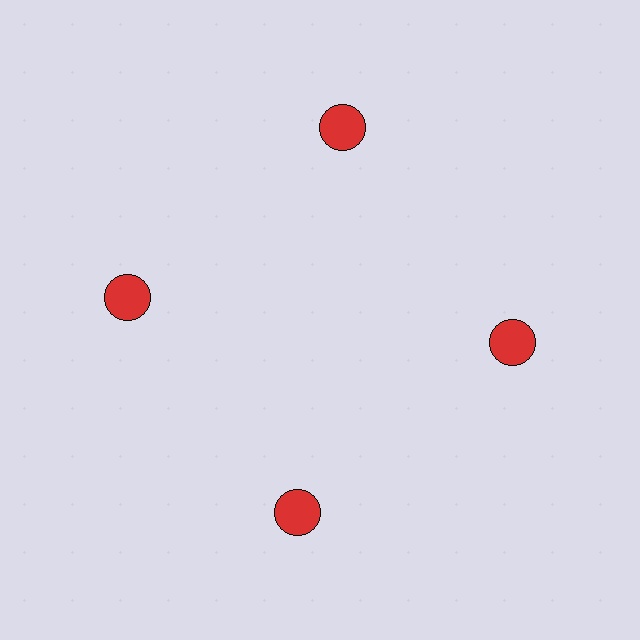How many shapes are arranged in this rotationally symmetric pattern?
There are 4 shapes, arranged in 4 groups of 1.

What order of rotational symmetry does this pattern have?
This pattern has 4-fold rotational symmetry.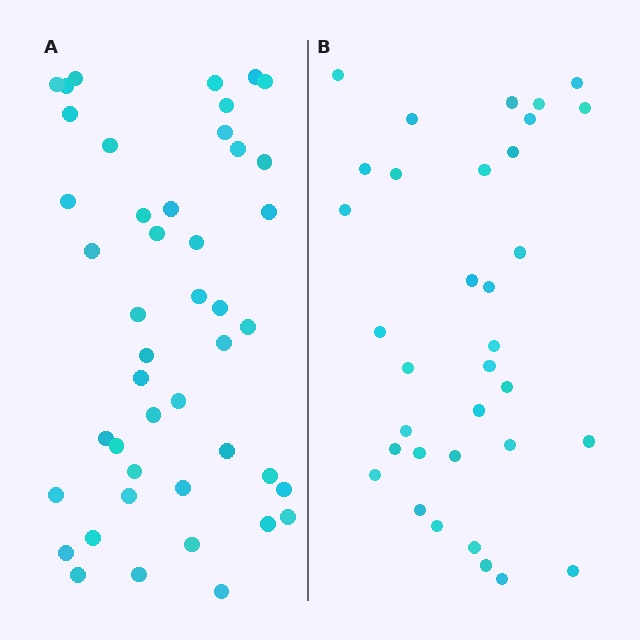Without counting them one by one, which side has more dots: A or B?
Region A (the left region) has more dots.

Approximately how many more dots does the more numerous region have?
Region A has roughly 12 or so more dots than region B.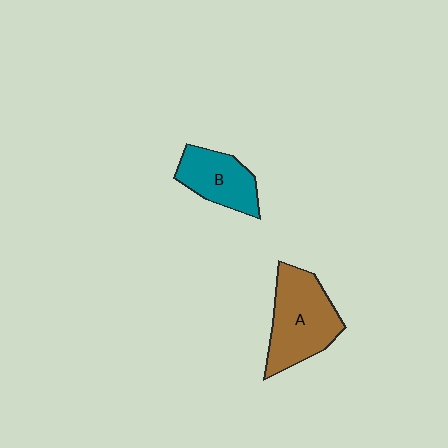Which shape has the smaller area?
Shape B (teal).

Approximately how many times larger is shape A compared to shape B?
Approximately 1.4 times.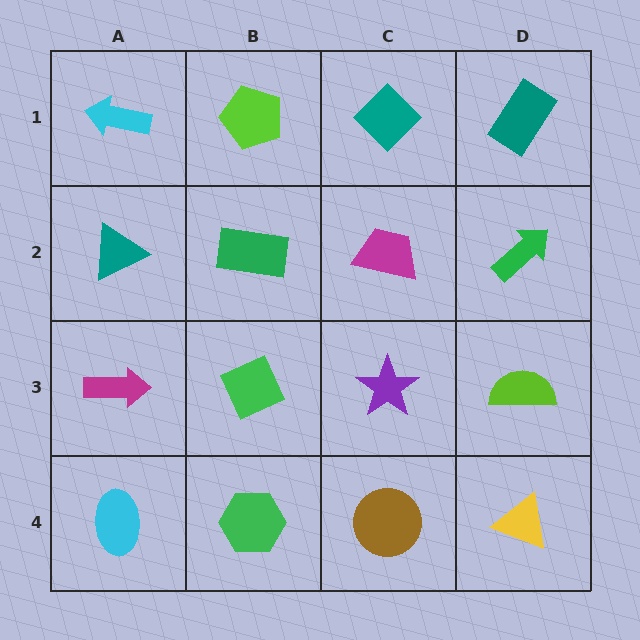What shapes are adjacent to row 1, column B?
A green rectangle (row 2, column B), a cyan arrow (row 1, column A), a teal diamond (row 1, column C).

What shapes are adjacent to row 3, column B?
A green rectangle (row 2, column B), a green hexagon (row 4, column B), a magenta arrow (row 3, column A), a purple star (row 3, column C).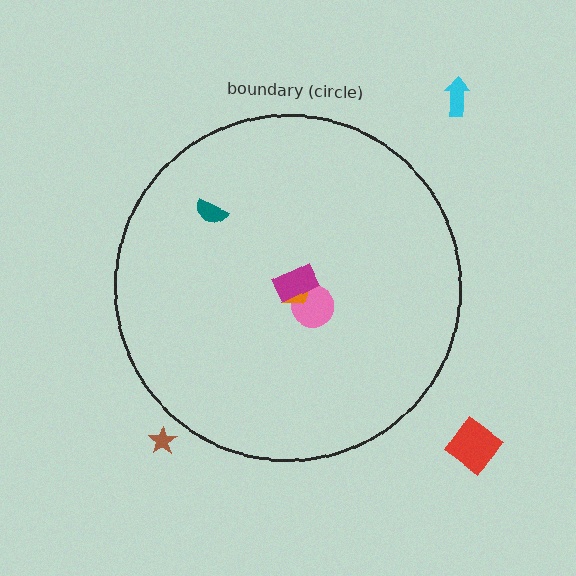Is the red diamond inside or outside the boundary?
Outside.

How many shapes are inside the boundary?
4 inside, 3 outside.